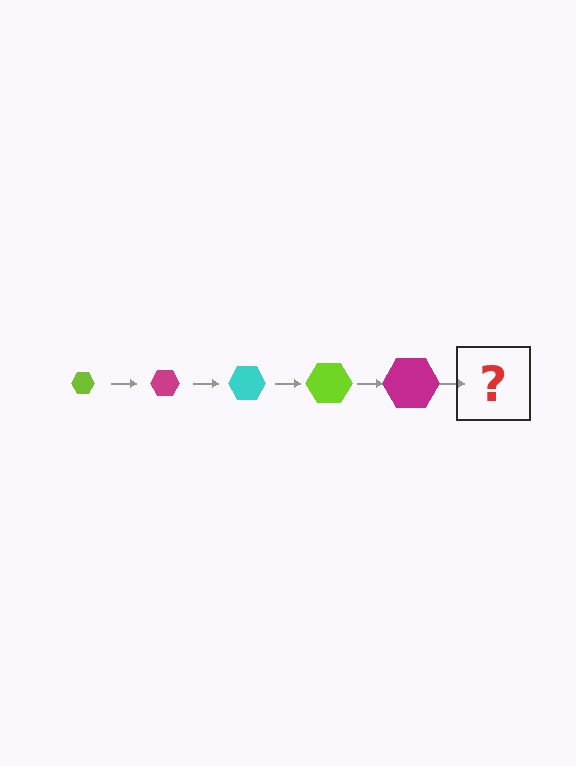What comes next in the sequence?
The next element should be a cyan hexagon, larger than the previous one.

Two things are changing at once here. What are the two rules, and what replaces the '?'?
The two rules are that the hexagon grows larger each step and the color cycles through lime, magenta, and cyan. The '?' should be a cyan hexagon, larger than the previous one.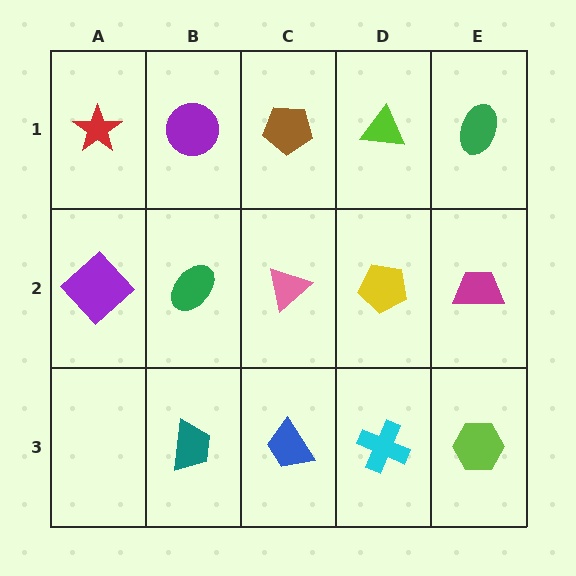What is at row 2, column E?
A magenta trapezoid.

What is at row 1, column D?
A lime triangle.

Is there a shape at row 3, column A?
No, that cell is empty.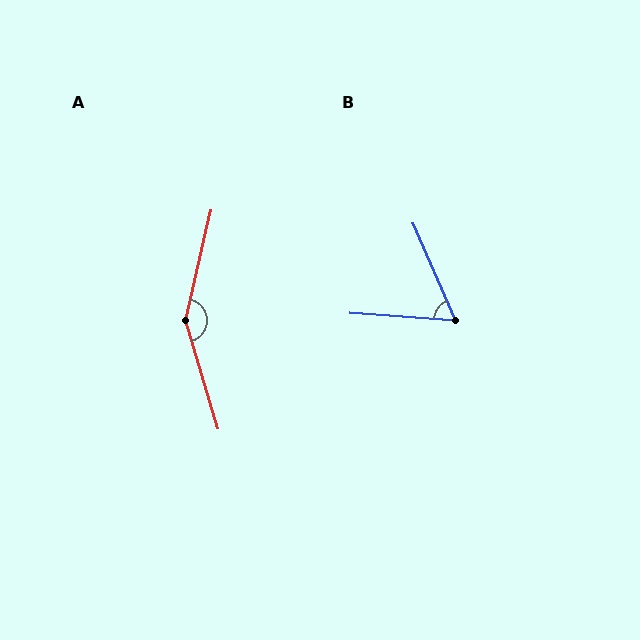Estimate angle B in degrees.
Approximately 63 degrees.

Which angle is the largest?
A, at approximately 150 degrees.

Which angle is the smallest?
B, at approximately 63 degrees.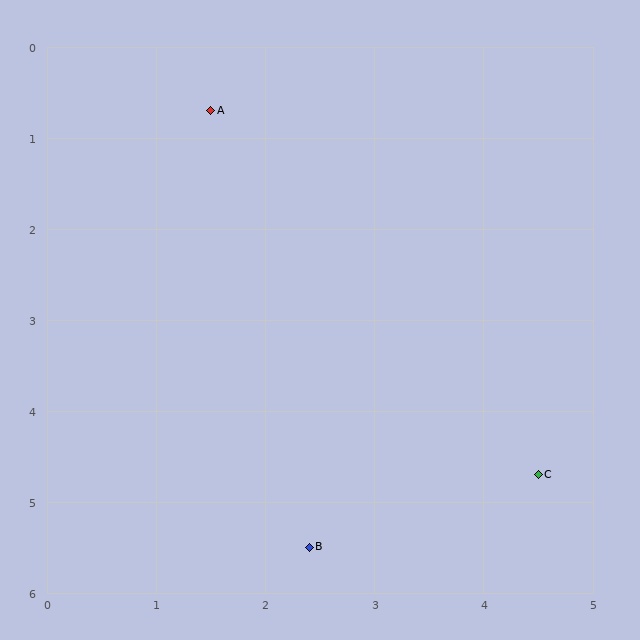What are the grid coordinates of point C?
Point C is at approximately (4.5, 4.7).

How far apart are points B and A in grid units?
Points B and A are about 4.9 grid units apart.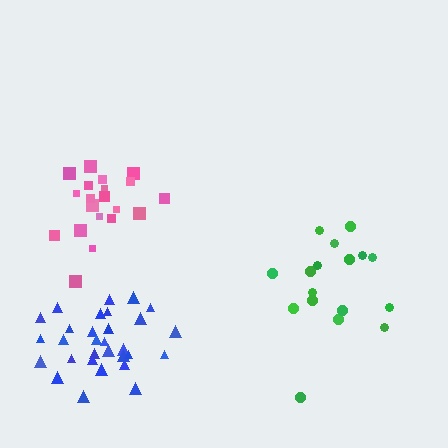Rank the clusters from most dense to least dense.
blue, pink, green.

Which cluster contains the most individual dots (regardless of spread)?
Blue (30).